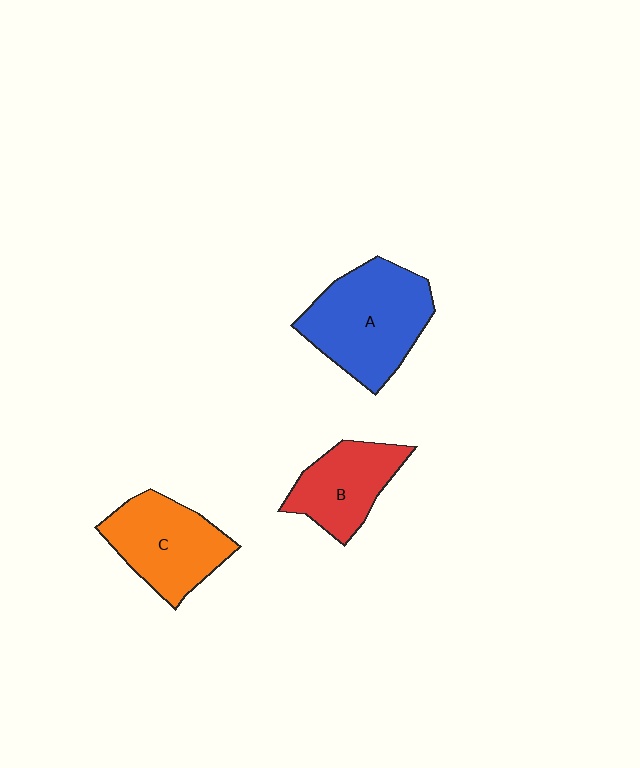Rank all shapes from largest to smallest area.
From largest to smallest: A (blue), C (orange), B (red).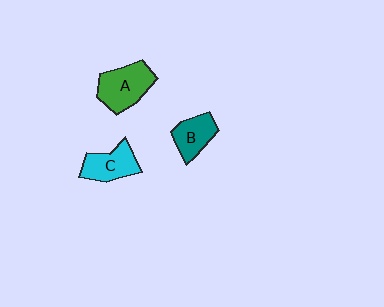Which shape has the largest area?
Shape A (green).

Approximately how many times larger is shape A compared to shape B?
Approximately 1.4 times.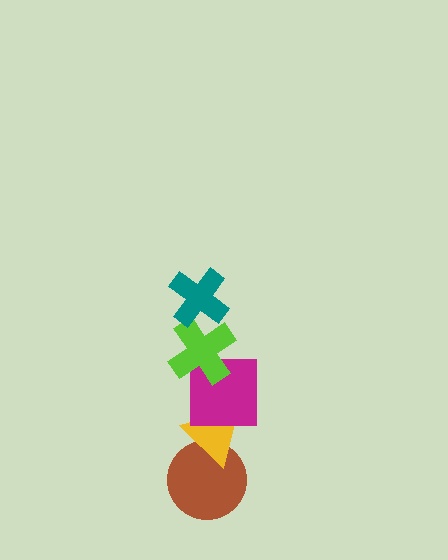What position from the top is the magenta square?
The magenta square is 3rd from the top.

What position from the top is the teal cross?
The teal cross is 1st from the top.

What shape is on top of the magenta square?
The lime cross is on top of the magenta square.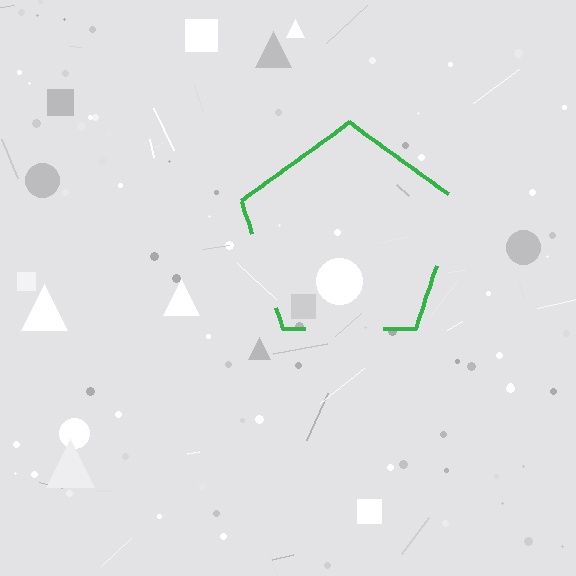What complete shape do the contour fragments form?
The contour fragments form a pentagon.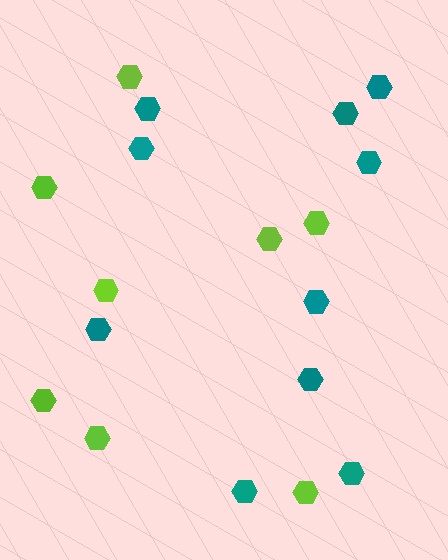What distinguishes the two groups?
There are 2 groups: one group of teal hexagons (10) and one group of lime hexagons (8).